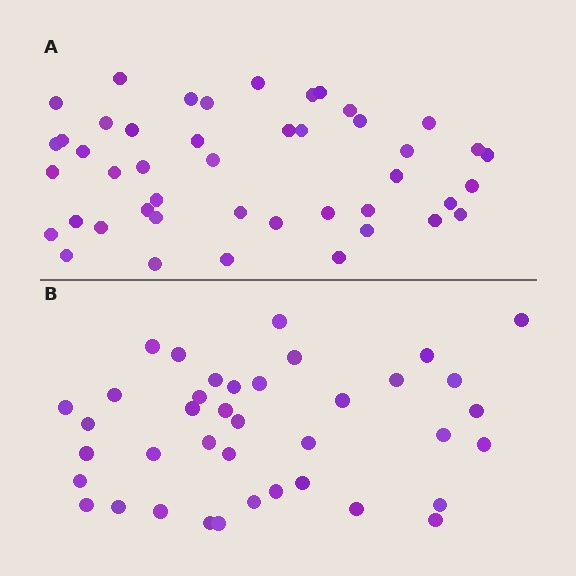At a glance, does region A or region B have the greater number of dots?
Region A (the top region) has more dots.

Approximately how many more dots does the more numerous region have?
Region A has about 6 more dots than region B.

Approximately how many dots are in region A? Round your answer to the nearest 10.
About 40 dots. (The exact count is 45, which rounds to 40.)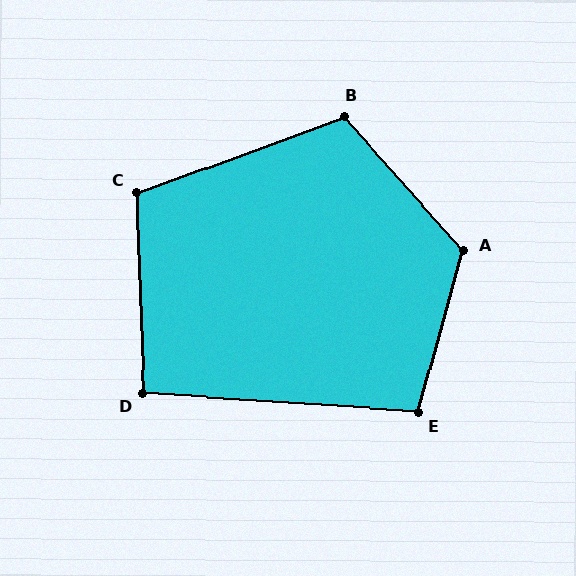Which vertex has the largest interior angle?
A, at approximately 122 degrees.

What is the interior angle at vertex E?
Approximately 102 degrees (obtuse).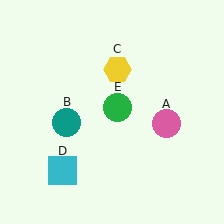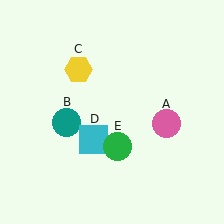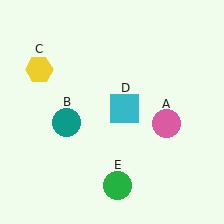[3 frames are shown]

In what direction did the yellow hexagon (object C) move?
The yellow hexagon (object C) moved left.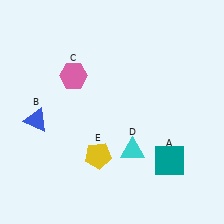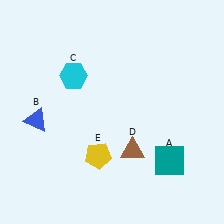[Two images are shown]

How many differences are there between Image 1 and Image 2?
There are 2 differences between the two images.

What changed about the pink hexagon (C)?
In Image 1, C is pink. In Image 2, it changed to cyan.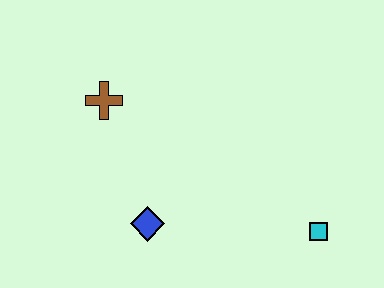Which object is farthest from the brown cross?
The cyan square is farthest from the brown cross.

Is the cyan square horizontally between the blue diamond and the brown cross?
No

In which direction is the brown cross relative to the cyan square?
The brown cross is to the left of the cyan square.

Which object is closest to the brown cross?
The blue diamond is closest to the brown cross.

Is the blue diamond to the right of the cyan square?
No